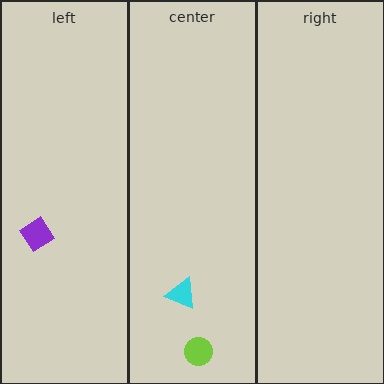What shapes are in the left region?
The purple diamond.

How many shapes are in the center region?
2.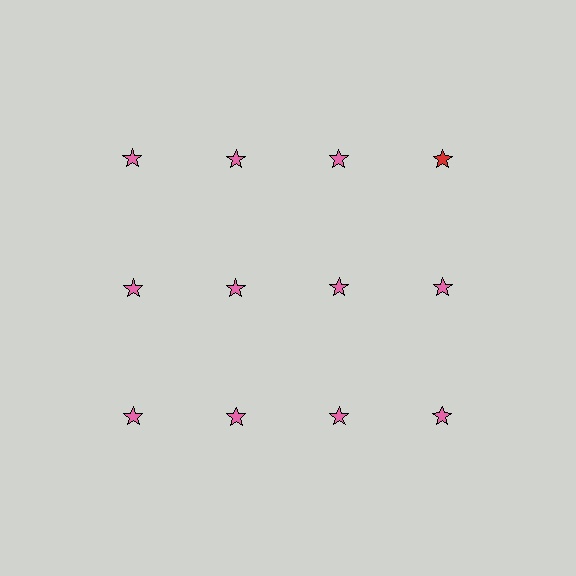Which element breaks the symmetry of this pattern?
The red star in the top row, second from right column breaks the symmetry. All other shapes are pink stars.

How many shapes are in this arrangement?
There are 12 shapes arranged in a grid pattern.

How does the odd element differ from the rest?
It has a different color: red instead of pink.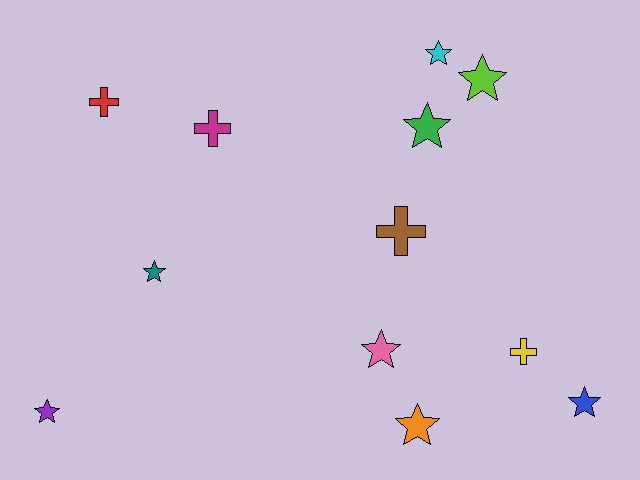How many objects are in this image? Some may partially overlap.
There are 12 objects.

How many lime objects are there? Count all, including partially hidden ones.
There is 1 lime object.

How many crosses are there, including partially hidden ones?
There are 4 crosses.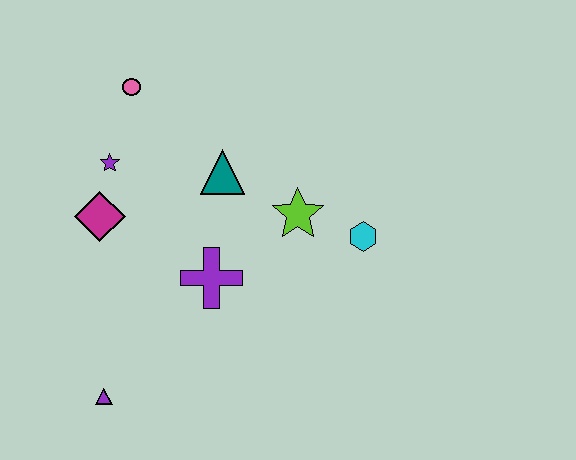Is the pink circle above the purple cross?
Yes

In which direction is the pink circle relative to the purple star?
The pink circle is above the purple star.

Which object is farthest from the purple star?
The cyan hexagon is farthest from the purple star.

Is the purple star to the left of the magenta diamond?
No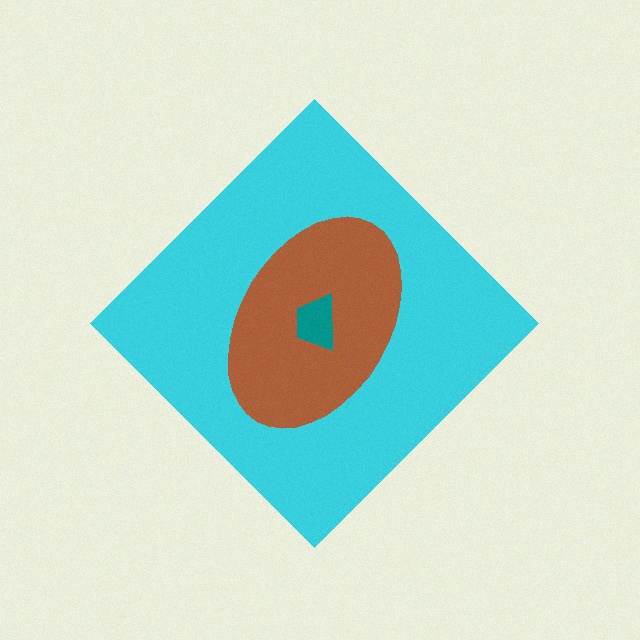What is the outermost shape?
The cyan diamond.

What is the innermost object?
The teal trapezoid.